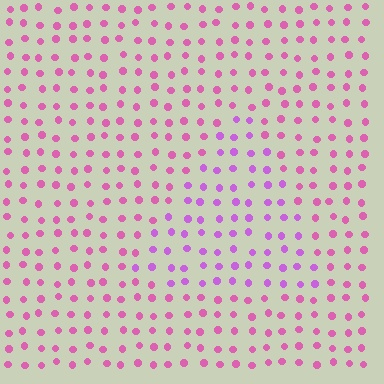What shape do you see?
I see a triangle.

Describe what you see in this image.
The image is filled with small pink elements in a uniform arrangement. A triangle-shaped region is visible where the elements are tinted to a slightly different hue, forming a subtle color boundary.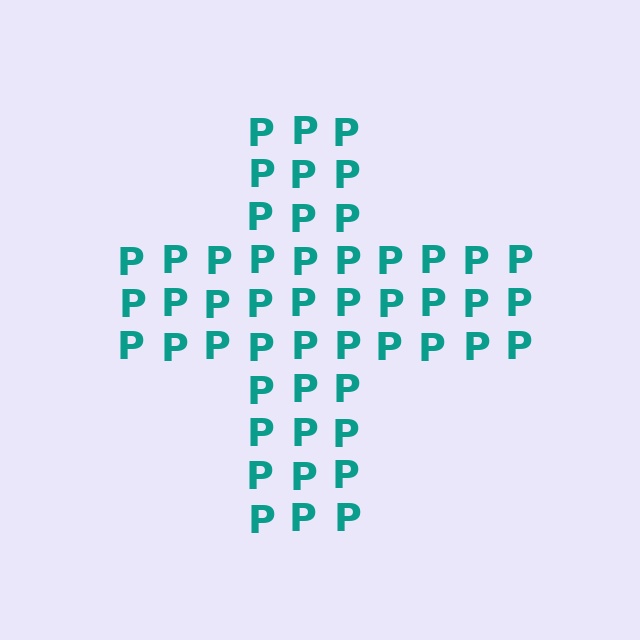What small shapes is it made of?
It is made of small letter P's.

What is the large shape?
The large shape is a cross.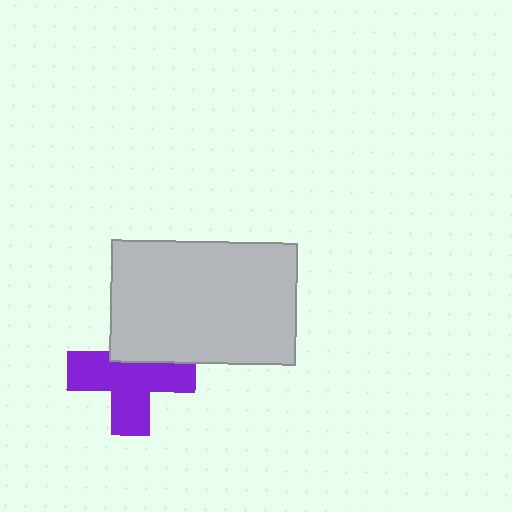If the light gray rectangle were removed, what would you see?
You would see the complete purple cross.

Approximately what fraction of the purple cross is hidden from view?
Roughly 32% of the purple cross is hidden behind the light gray rectangle.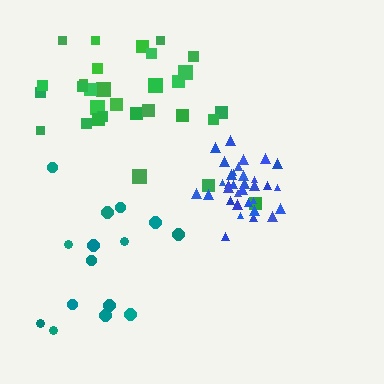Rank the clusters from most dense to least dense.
blue, green, teal.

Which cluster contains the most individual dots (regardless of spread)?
Blue (34).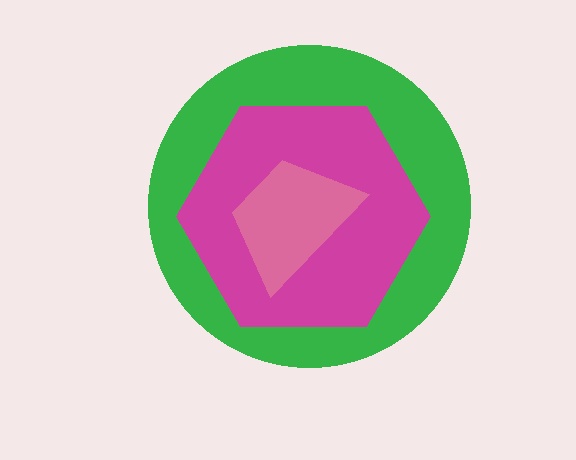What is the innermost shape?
The pink trapezoid.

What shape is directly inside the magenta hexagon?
The pink trapezoid.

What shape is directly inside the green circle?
The magenta hexagon.